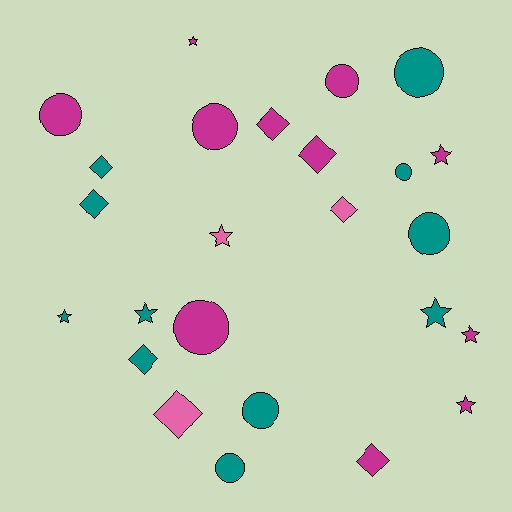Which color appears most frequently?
Magenta, with 11 objects.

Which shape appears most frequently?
Circle, with 9 objects.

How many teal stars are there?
There are 3 teal stars.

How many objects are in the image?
There are 25 objects.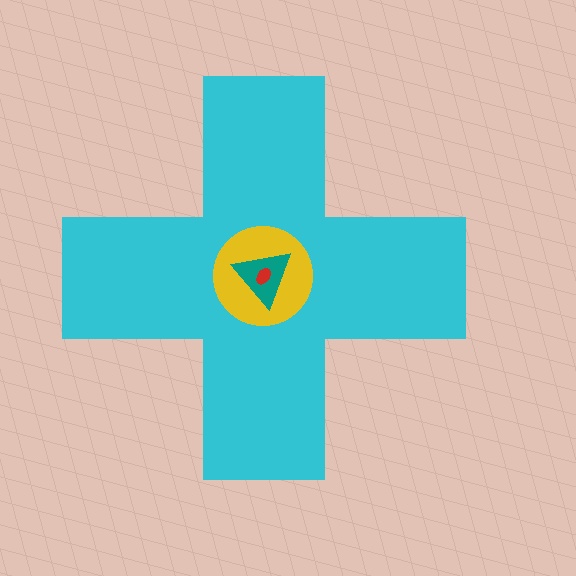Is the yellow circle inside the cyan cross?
Yes.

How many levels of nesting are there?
4.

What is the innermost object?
The red ellipse.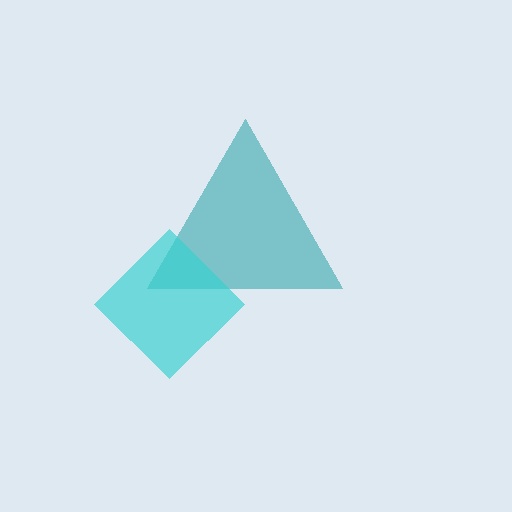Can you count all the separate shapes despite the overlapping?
Yes, there are 2 separate shapes.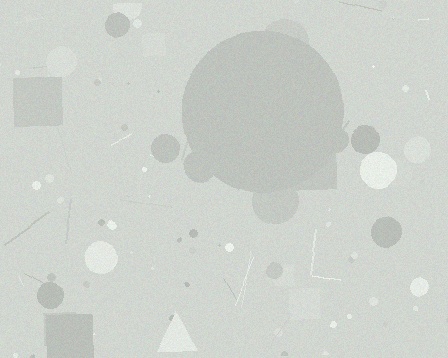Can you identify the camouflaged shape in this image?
The camouflaged shape is a circle.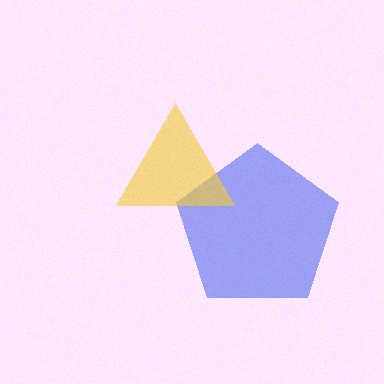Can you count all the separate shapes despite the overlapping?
Yes, there are 2 separate shapes.